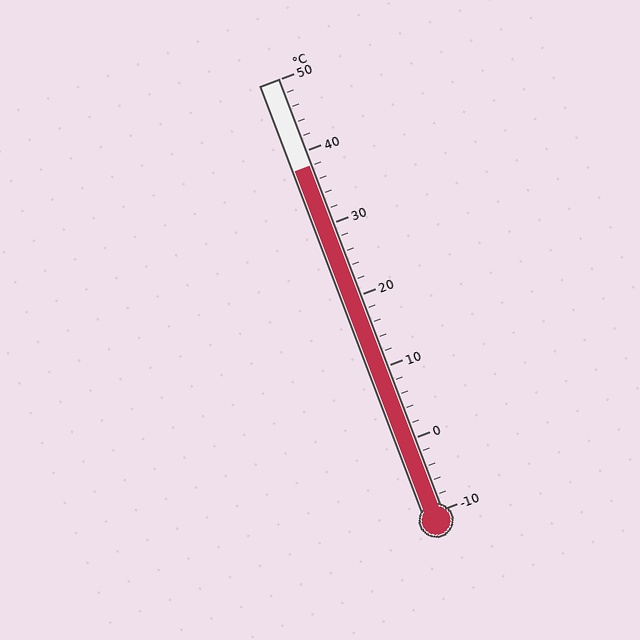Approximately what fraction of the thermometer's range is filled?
The thermometer is filled to approximately 80% of its range.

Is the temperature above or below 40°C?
The temperature is below 40°C.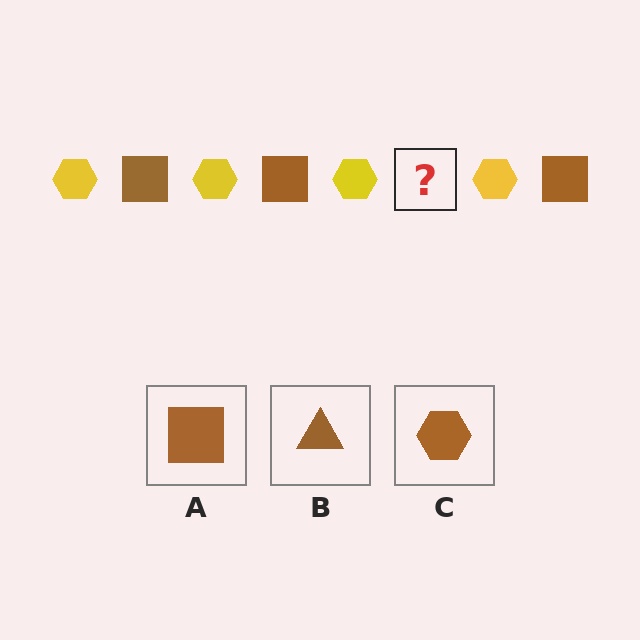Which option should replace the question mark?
Option A.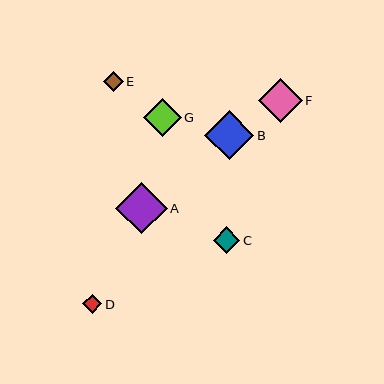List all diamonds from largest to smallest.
From largest to smallest: A, B, F, G, C, E, D.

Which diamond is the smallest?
Diamond D is the smallest with a size of approximately 19 pixels.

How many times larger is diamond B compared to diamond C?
Diamond B is approximately 1.8 times the size of diamond C.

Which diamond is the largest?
Diamond A is the largest with a size of approximately 52 pixels.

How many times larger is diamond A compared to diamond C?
Diamond A is approximately 1.9 times the size of diamond C.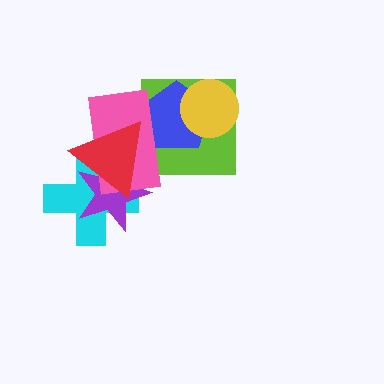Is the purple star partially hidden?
Yes, it is partially covered by another shape.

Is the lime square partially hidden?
Yes, it is partially covered by another shape.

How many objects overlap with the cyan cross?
3 objects overlap with the cyan cross.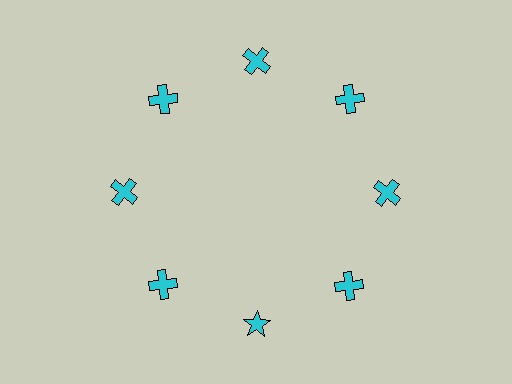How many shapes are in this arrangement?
There are 8 shapes arranged in a ring pattern.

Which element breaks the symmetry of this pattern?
The cyan star at roughly the 6 o'clock position breaks the symmetry. All other shapes are cyan crosses.